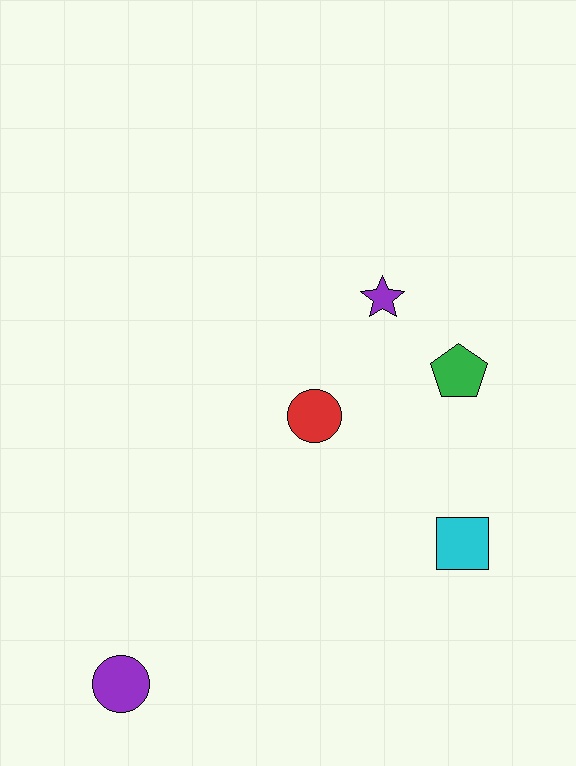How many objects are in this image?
There are 5 objects.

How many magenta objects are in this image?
There are no magenta objects.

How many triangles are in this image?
There are no triangles.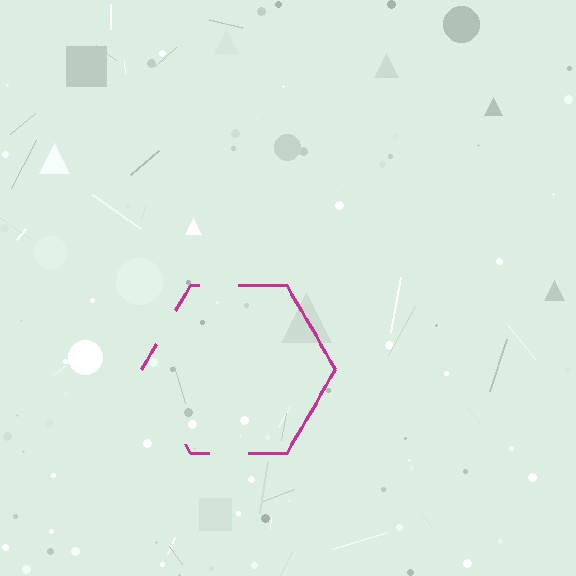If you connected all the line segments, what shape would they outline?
They would outline a hexagon.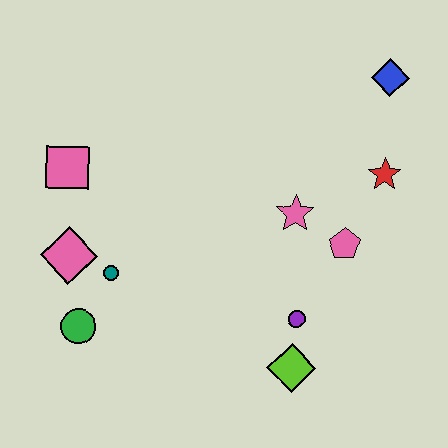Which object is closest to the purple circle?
The lime diamond is closest to the purple circle.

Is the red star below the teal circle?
No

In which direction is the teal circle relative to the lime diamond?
The teal circle is to the left of the lime diamond.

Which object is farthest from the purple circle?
The pink square is farthest from the purple circle.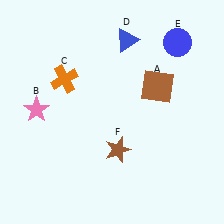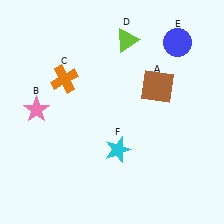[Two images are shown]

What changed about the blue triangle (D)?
In Image 1, D is blue. In Image 2, it changed to lime.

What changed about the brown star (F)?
In Image 1, F is brown. In Image 2, it changed to cyan.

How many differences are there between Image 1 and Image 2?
There are 2 differences between the two images.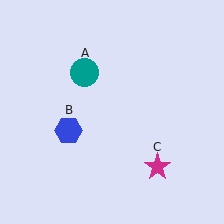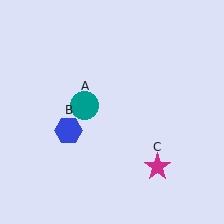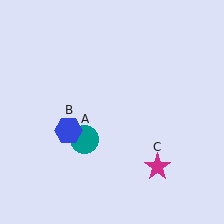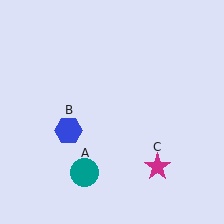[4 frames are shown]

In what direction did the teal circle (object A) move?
The teal circle (object A) moved down.